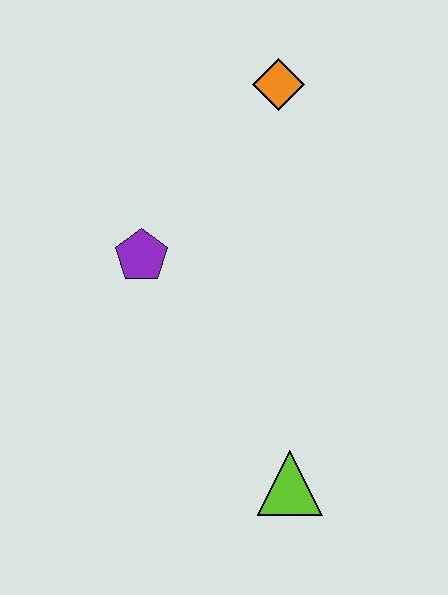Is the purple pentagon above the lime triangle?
Yes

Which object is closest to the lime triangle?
The purple pentagon is closest to the lime triangle.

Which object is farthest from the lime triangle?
The orange diamond is farthest from the lime triangle.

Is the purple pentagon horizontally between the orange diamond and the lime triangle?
No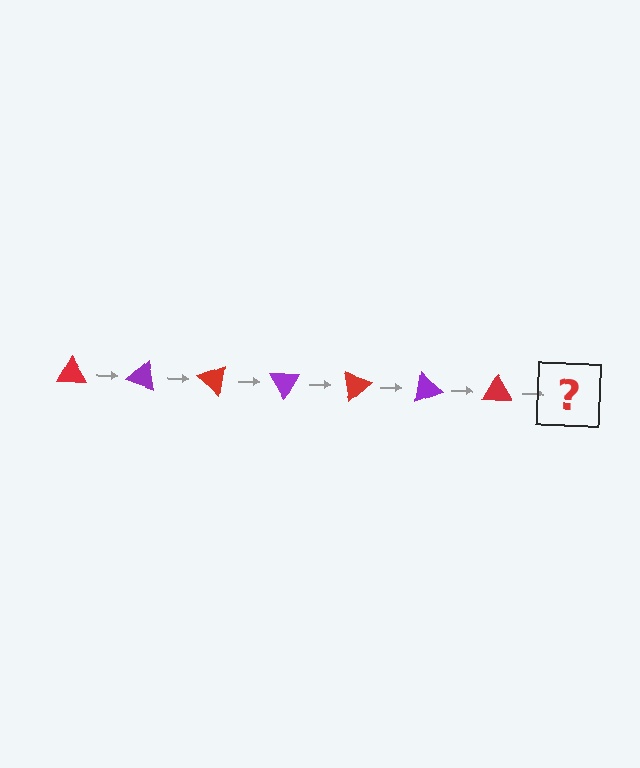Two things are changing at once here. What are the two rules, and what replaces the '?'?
The two rules are that it rotates 20 degrees each step and the color cycles through red and purple. The '?' should be a purple triangle, rotated 140 degrees from the start.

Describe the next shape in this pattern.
It should be a purple triangle, rotated 140 degrees from the start.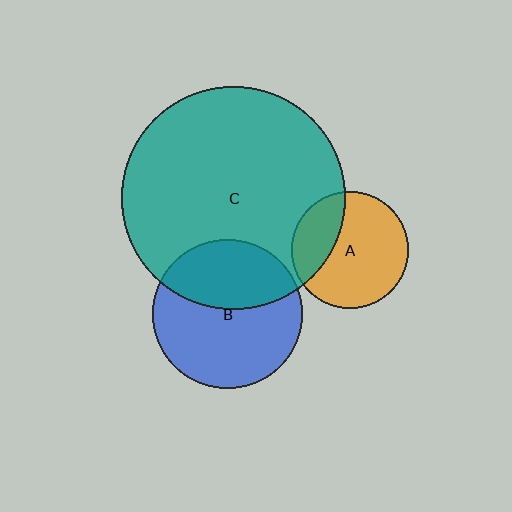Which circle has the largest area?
Circle C (teal).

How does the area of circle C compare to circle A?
Approximately 3.6 times.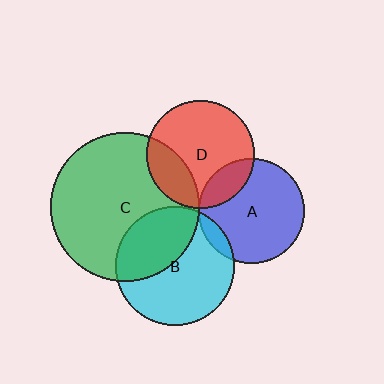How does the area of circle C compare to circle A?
Approximately 2.0 times.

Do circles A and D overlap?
Yes.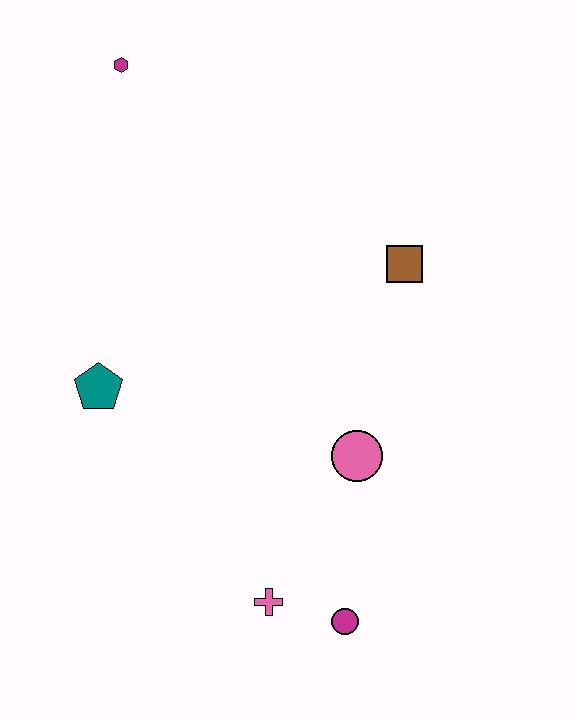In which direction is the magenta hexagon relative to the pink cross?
The magenta hexagon is above the pink cross.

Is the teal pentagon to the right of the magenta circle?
No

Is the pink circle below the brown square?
Yes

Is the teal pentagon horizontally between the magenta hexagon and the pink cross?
No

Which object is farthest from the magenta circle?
The magenta hexagon is farthest from the magenta circle.